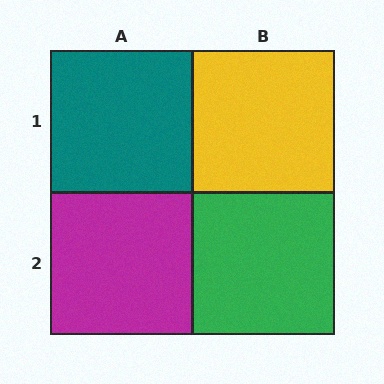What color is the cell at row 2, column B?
Green.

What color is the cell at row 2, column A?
Magenta.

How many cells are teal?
1 cell is teal.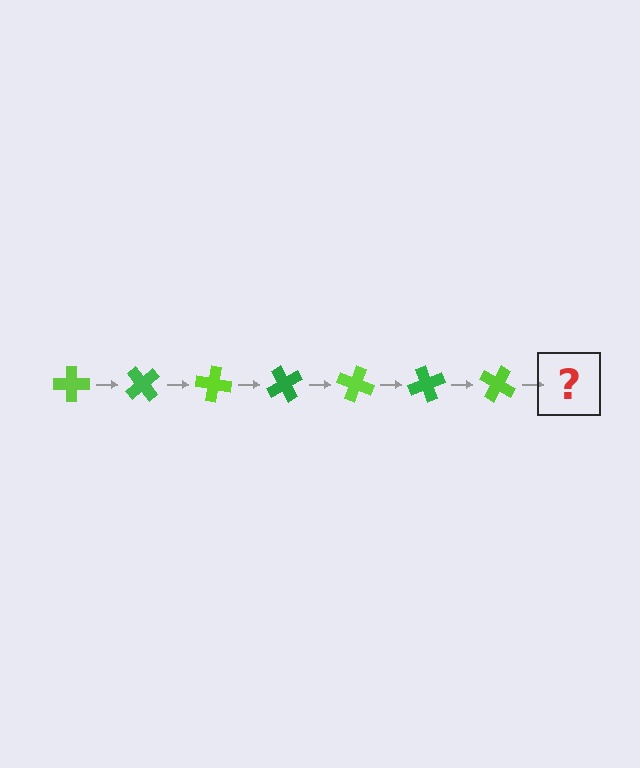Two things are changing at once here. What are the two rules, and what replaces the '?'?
The two rules are that it rotates 50 degrees each step and the color cycles through lime and green. The '?' should be a green cross, rotated 350 degrees from the start.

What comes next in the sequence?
The next element should be a green cross, rotated 350 degrees from the start.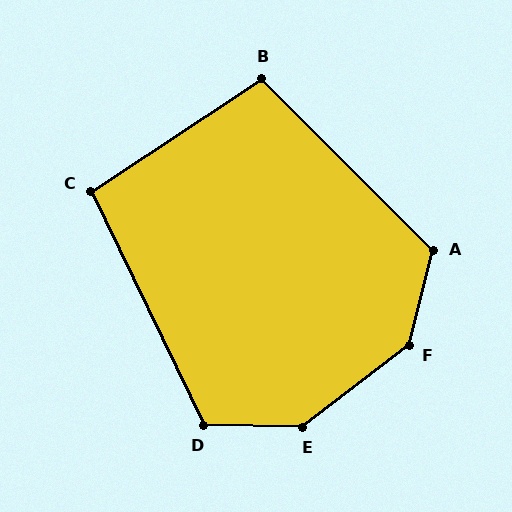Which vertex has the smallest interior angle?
C, at approximately 98 degrees.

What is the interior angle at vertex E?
Approximately 141 degrees (obtuse).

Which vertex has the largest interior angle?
F, at approximately 142 degrees.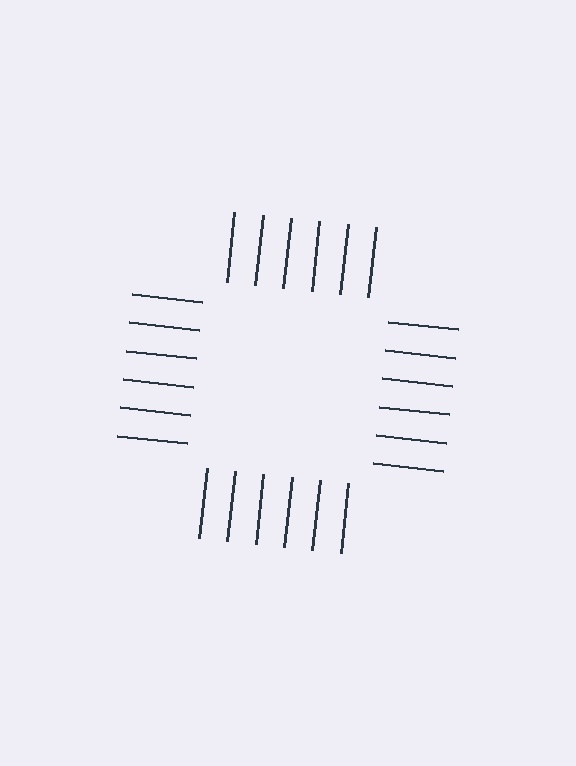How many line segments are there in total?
24 — 6 along each of the 4 edges.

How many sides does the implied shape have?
4 sides — the line-ends trace a square.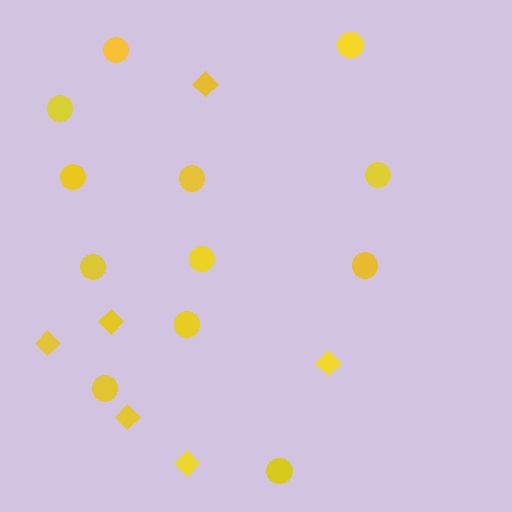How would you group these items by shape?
There are 2 groups: one group of diamonds (6) and one group of circles (12).